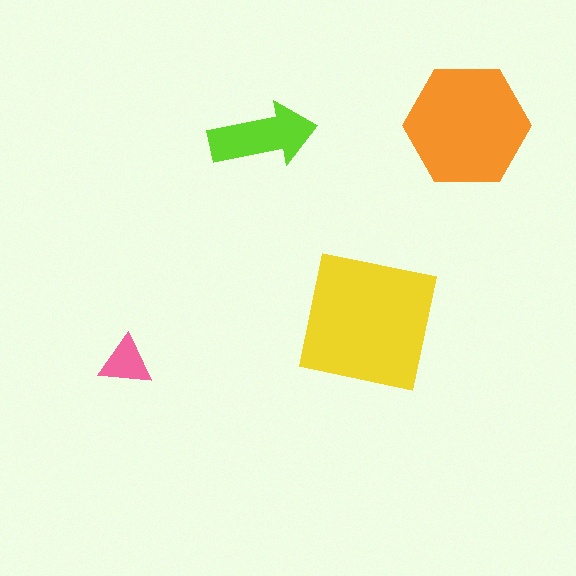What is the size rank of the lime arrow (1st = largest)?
3rd.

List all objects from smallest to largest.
The pink triangle, the lime arrow, the orange hexagon, the yellow square.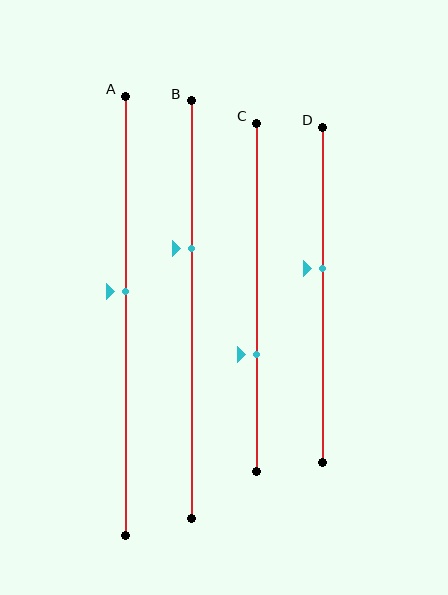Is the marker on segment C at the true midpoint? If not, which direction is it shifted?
No, the marker on segment C is shifted downward by about 16% of the segment length.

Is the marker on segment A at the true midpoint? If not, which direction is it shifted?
No, the marker on segment A is shifted upward by about 5% of the segment length.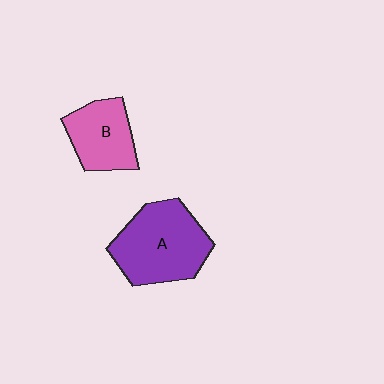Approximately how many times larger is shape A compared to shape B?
Approximately 1.5 times.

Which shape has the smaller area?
Shape B (pink).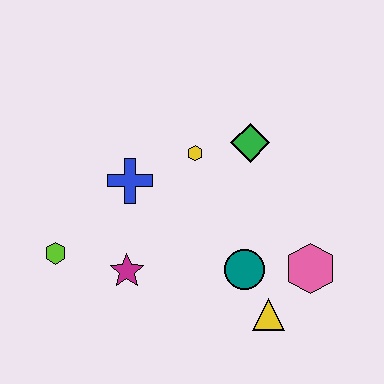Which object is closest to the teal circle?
The yellow triangle is closest to the teal circle.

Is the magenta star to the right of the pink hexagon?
No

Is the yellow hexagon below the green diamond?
Yes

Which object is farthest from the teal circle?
The lime hexagon is farthest from the teal circle.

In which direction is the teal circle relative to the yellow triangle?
The teal circle is above the yellow triangle.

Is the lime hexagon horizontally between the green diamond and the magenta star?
No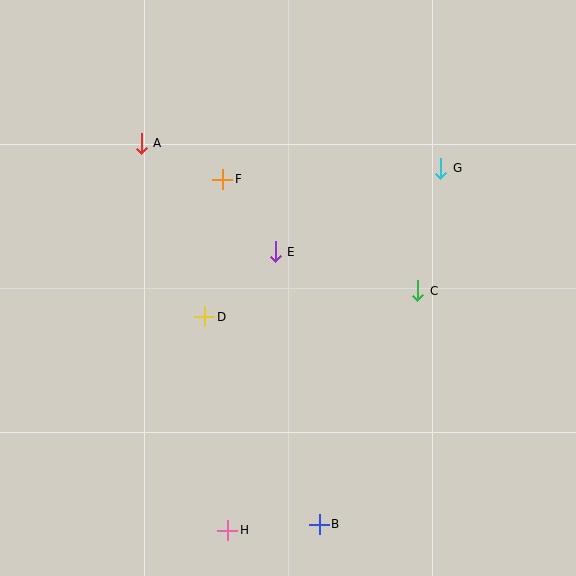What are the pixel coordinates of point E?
Point E is at (275, 252).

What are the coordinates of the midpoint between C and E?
The midpoint between C and E is at (347, 271).